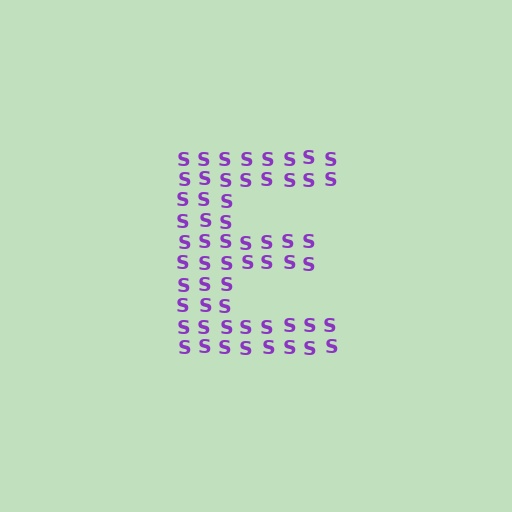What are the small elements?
The small elements are letter S's.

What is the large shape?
The large shape is the letter E.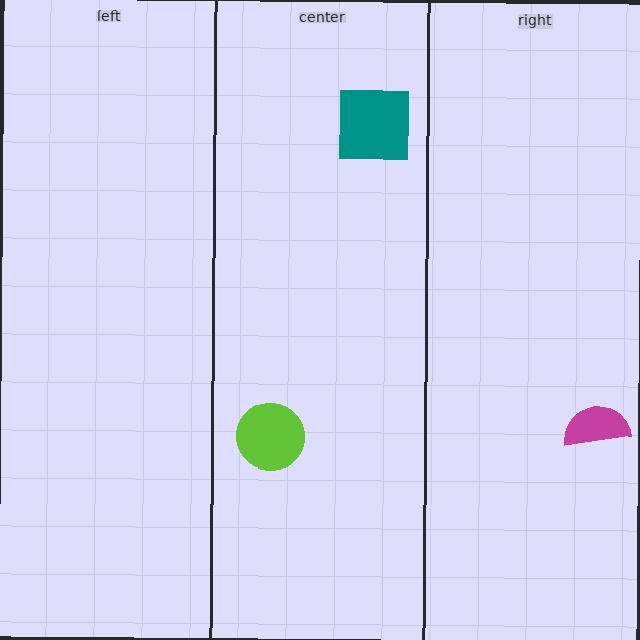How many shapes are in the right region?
1.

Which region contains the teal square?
The center region.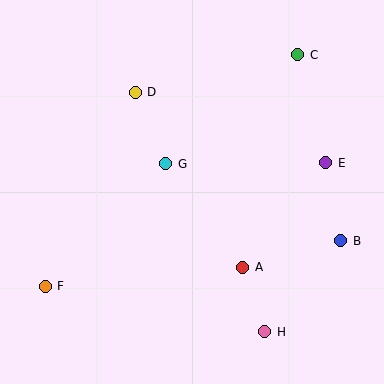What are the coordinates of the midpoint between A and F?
The midpoint between A and F is at (144, 277).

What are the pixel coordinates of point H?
Point H is at (265, 332).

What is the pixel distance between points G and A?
The distance between G and A is 129 pixels.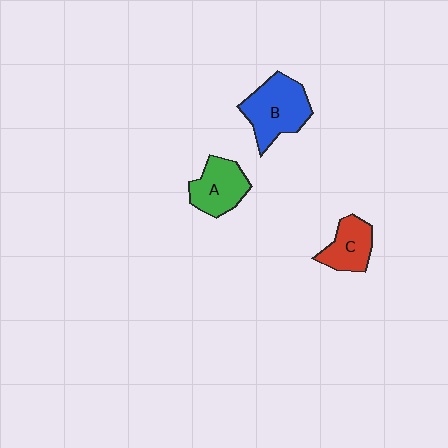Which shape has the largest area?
Shape B (blue).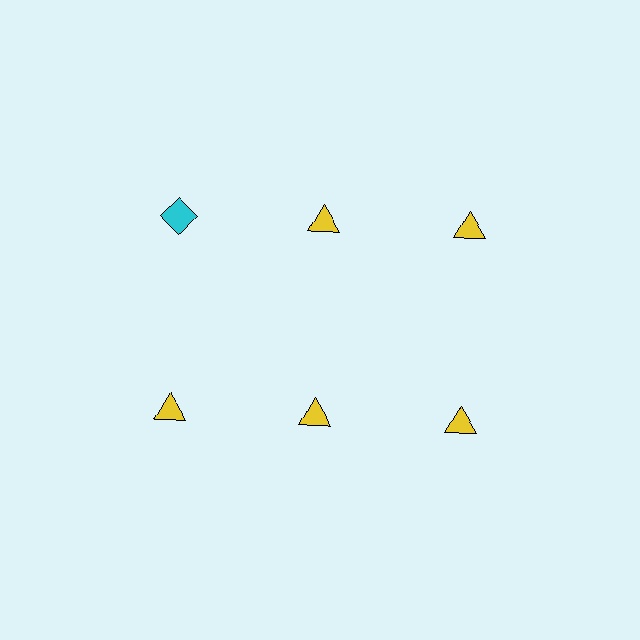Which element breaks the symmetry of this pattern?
The cyan diamond in the top row, leftmost column breaks the symmetry. All other shapes are yellow triangles.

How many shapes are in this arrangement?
There are 6 shapes arranged in a grid pattern.